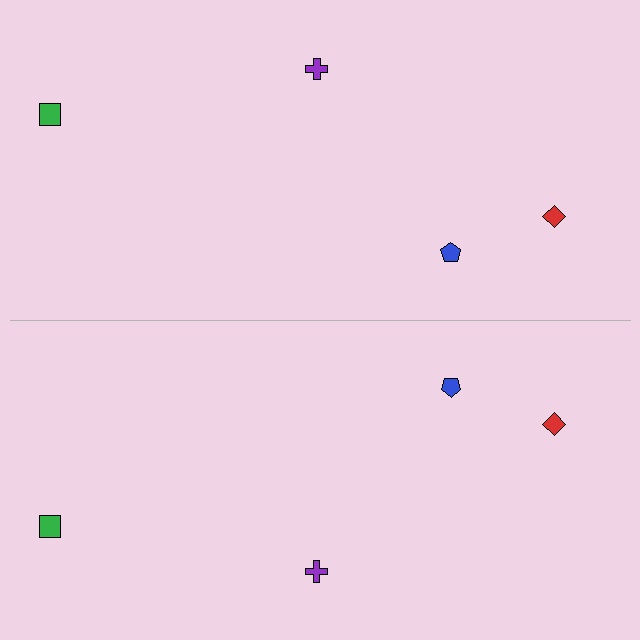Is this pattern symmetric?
Yes, this pattern has bilateral (reflection) symmetry.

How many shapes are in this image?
There are 8 shapes in this image.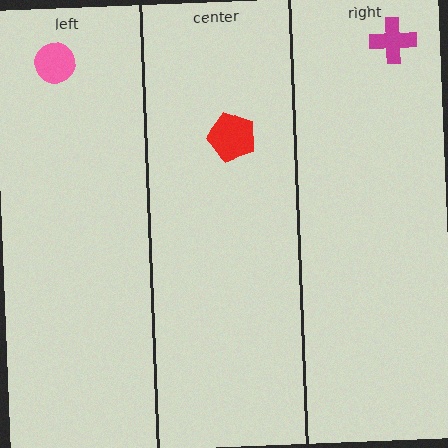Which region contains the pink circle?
The left region.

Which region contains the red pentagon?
The center region.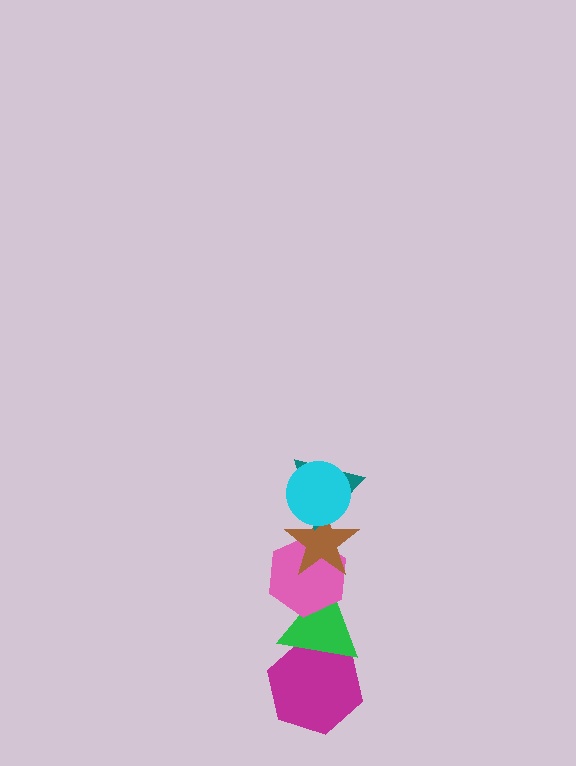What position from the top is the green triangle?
The green triangle is 5th from the top.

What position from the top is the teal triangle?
The teal triangle is 2nd from the top.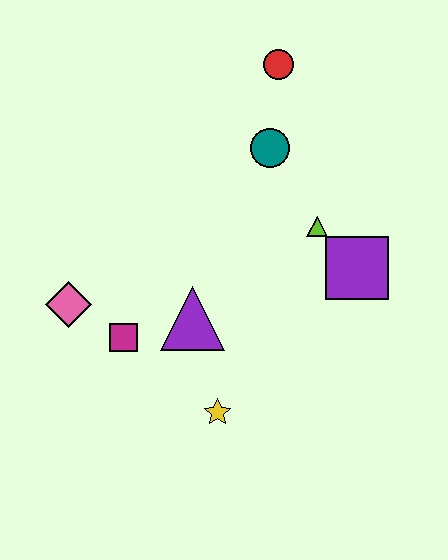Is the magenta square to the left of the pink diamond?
No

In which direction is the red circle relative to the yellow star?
The red circle is above the yellow star.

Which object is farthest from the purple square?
The pink diamond is farthest from the purple square.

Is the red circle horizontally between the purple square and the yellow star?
Yes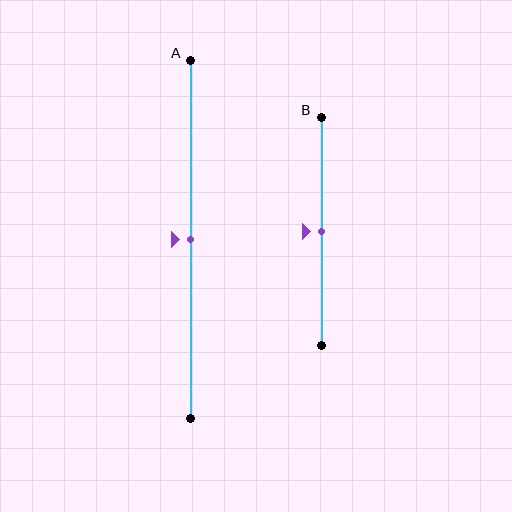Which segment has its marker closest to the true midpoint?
Segment A has its marker closest to the true midpoint.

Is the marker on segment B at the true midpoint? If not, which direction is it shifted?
Yes, the marker on segment B is at the true midpoint.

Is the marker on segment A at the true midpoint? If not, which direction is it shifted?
Yes, the marker on segment A is at the true midpoint.